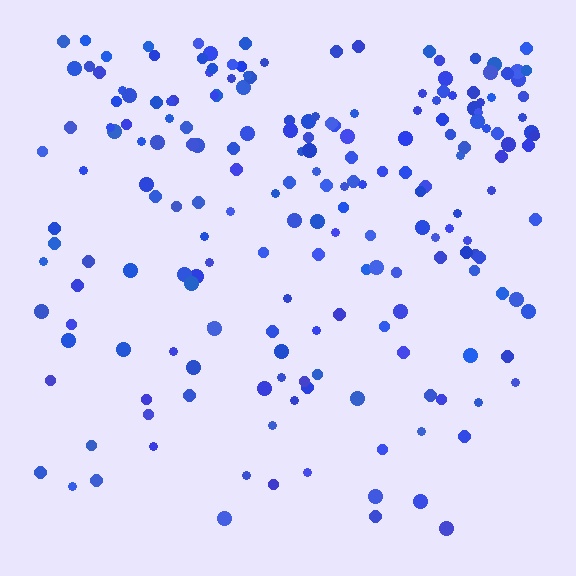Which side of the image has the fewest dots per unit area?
The bottom.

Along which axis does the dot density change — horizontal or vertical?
Vertical.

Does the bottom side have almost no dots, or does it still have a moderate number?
Still a moderate number, just noticeably fewer than the top.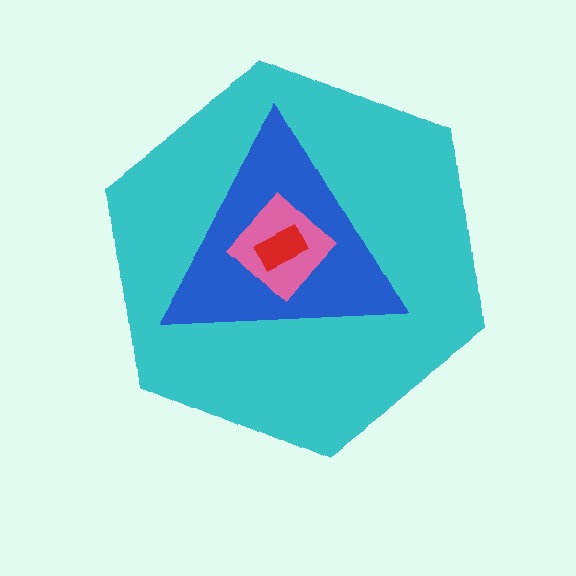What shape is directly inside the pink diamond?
The red rectangle.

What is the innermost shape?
The red rectangle.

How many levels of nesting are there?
4.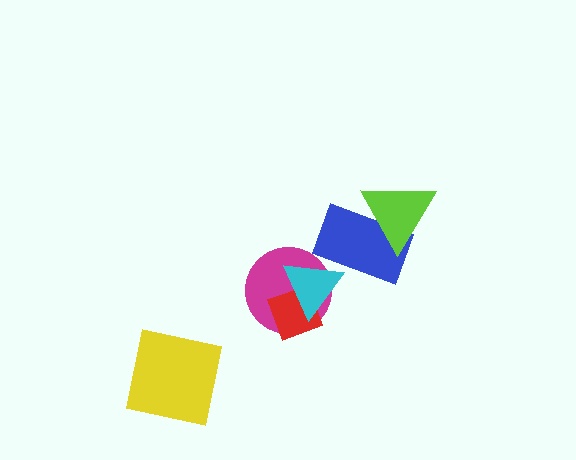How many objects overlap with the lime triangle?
1 object overlaps with the lime triangle.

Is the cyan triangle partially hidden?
No, no other shape covers it.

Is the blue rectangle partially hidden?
Yes, it is partially covered by another shape.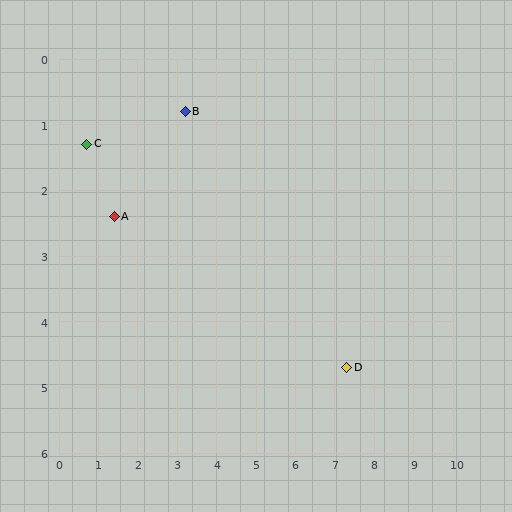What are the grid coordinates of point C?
Point C is at approximately (0.7, 1.3).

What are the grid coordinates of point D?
Point D is at approximately (7.3, 4.7).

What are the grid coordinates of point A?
Point A is at approximately (1.4, 2.4).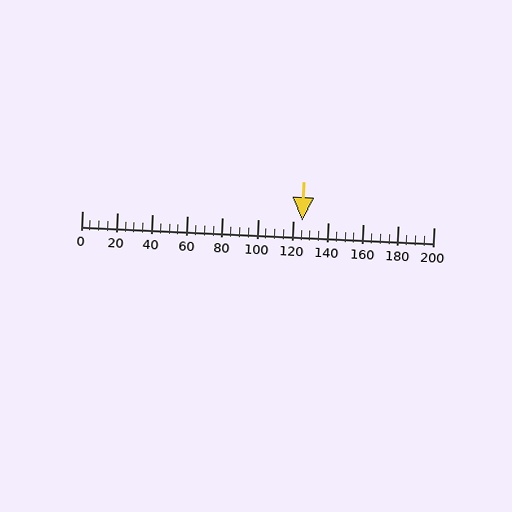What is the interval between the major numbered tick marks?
The major tick marks are spaced 20 units apart.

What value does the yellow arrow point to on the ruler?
The yellow arrow points to approximately 125.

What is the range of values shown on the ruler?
The ruler shows values from 0 to 200.